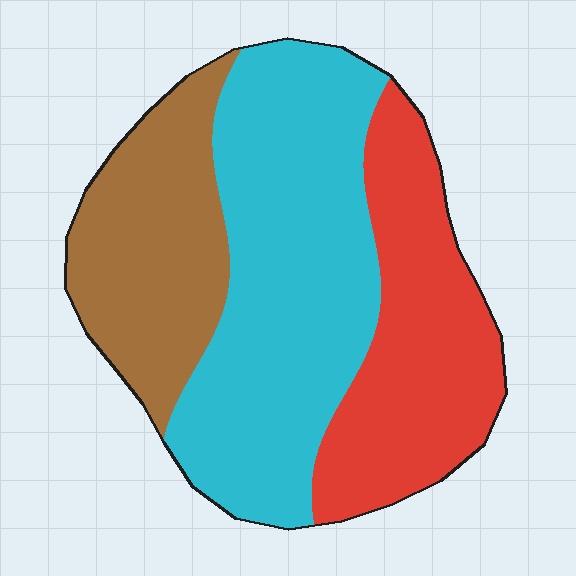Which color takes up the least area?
Brown, at roughly 25%.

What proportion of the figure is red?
Red takes up between a sixth and a third of the figure.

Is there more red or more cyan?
Cyan.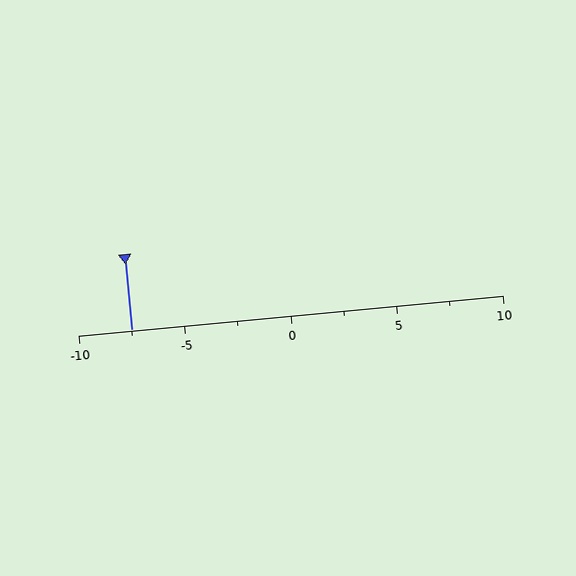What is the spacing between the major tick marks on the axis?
The major ticks are spaced 5 apart.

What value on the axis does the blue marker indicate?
The marker indicates approximately -7.5.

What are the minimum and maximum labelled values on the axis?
The axis runs from -10 to 10.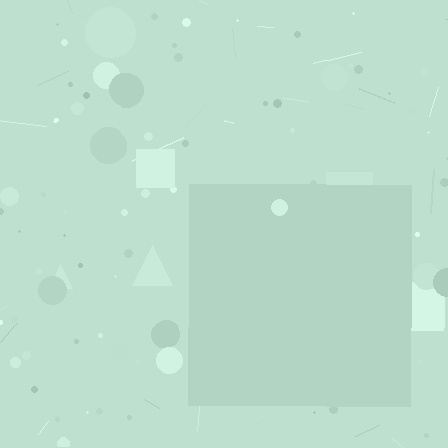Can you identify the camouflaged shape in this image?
The camouflaged shape is a square.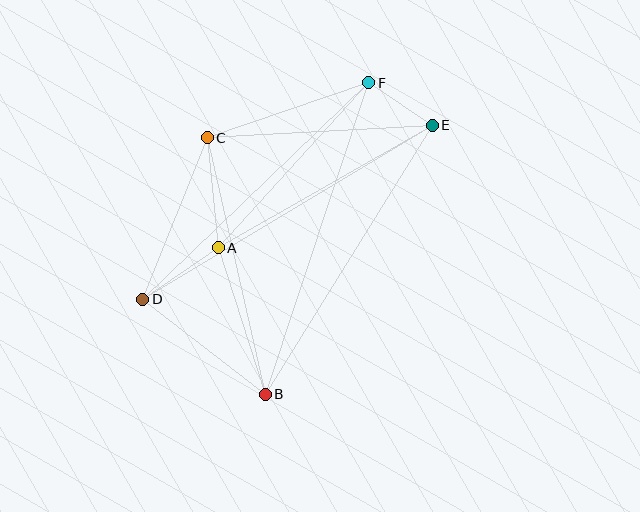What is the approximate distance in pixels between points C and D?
The distance between C and D is approximately 174 pixels.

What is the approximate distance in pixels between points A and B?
The distance between A and B is approximately 154 pixels.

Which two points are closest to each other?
Points E and F are closest to each other.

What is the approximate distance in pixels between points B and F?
The distance between B and F is approximately 328 pixels.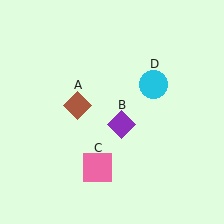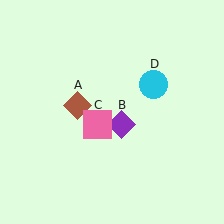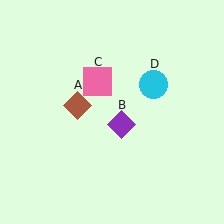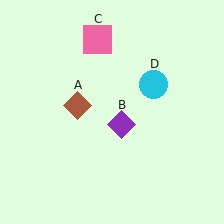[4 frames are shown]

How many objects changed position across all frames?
1 object changed position: pink square (object C).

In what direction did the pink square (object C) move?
The pink square (object C) moved up.